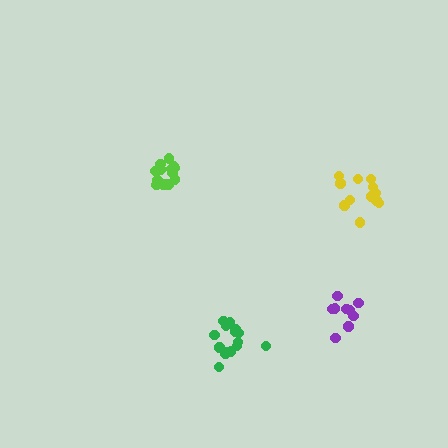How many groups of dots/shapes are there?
There are 4 groups.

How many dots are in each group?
Group 1: 14 dots, Group 2: 15 dots, Group 3: 12 dots, Group 4: 9 dots (50 total).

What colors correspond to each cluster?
The clusters are colored: lime, green, yellow, purple.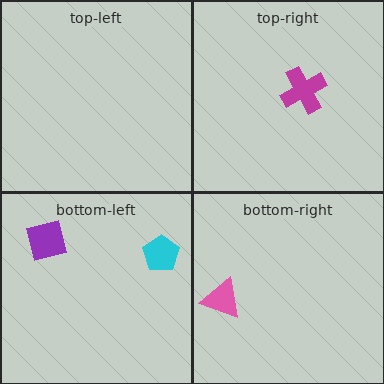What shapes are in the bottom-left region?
The cyan pentagon, the purple square.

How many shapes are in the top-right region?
1.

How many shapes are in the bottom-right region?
1.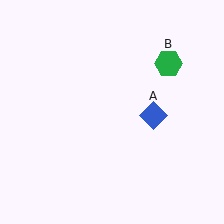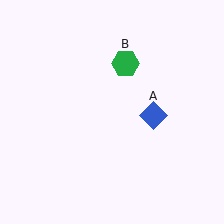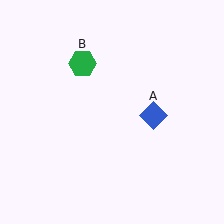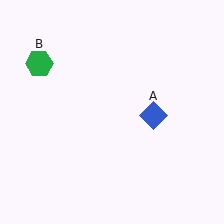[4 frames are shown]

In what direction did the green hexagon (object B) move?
The green hexagon (object B) moved left.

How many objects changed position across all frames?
1 object changed position: green hexagon (object B).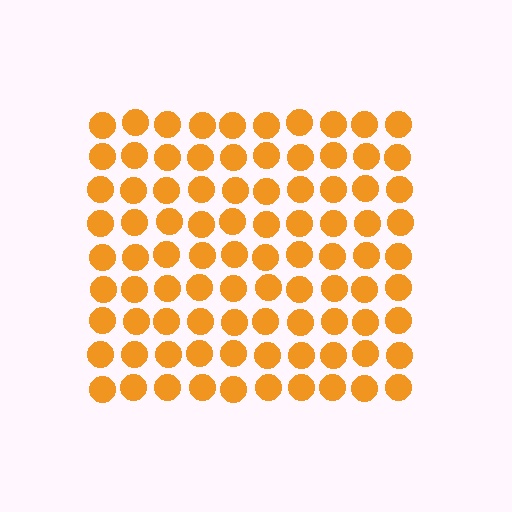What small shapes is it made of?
It is made of small circles.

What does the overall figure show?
The overall figure shows a square.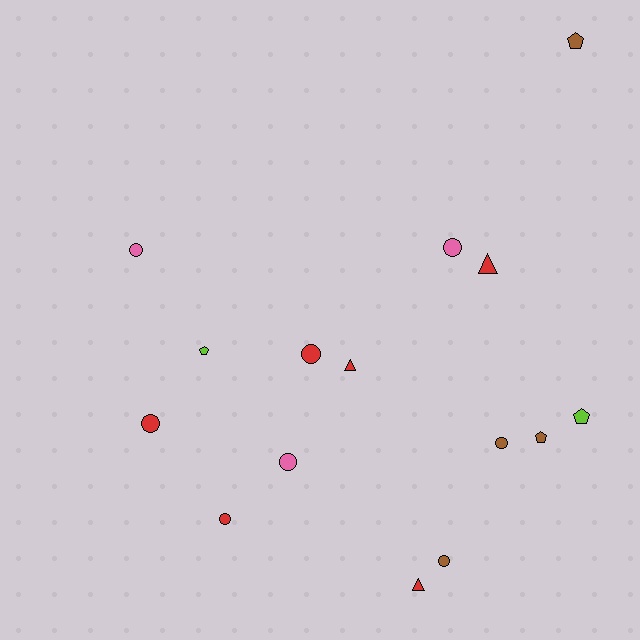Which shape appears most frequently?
Circle, with 8 objects.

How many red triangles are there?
There are 3 red triangles.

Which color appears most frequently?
Red, with 6 objects.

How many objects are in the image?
There are 15 objects.